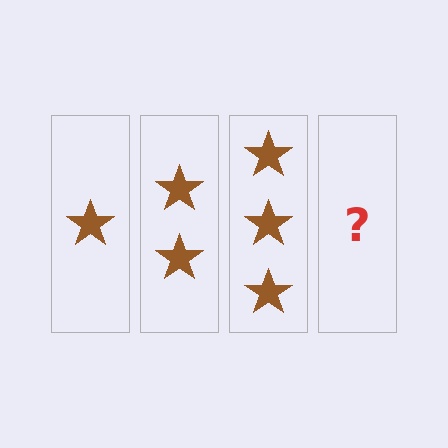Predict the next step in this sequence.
The next step is 4 stars.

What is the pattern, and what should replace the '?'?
The pattern is that each step adds one more star. The '?' should be 4 stars.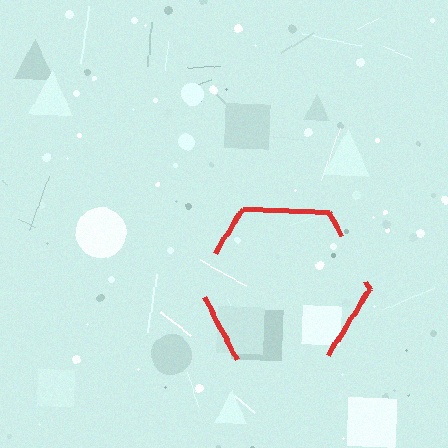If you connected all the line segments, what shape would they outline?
They would outline a hexagon.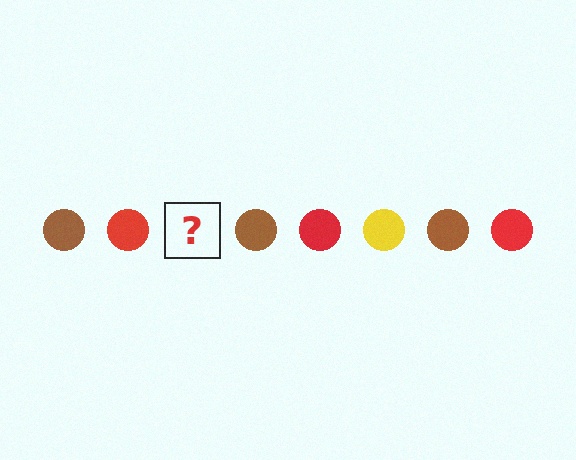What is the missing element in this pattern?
The missing element is a yellow circle.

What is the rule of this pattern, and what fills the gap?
The rule is that the pattern cycles through brown, red, yellow circles. The gap should be filled with a yellow circle.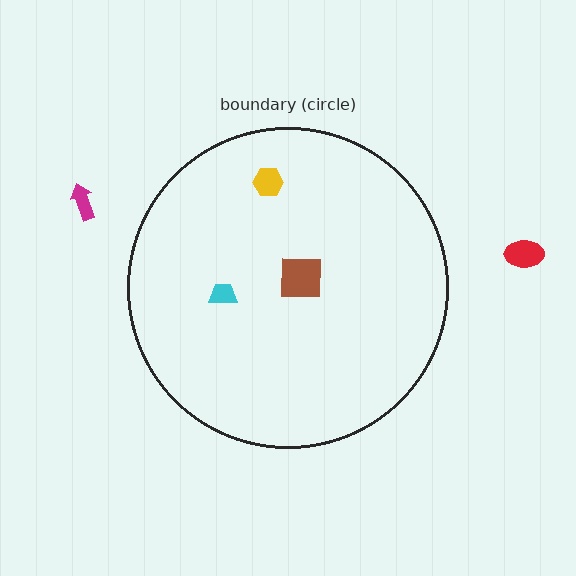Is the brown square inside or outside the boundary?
Inside.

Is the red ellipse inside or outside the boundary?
Outside.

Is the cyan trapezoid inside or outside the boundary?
Inside.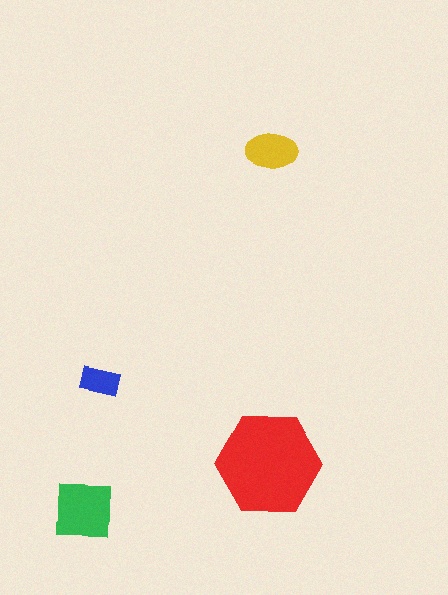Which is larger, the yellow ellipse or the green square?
The green square.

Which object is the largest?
The red hexagon.